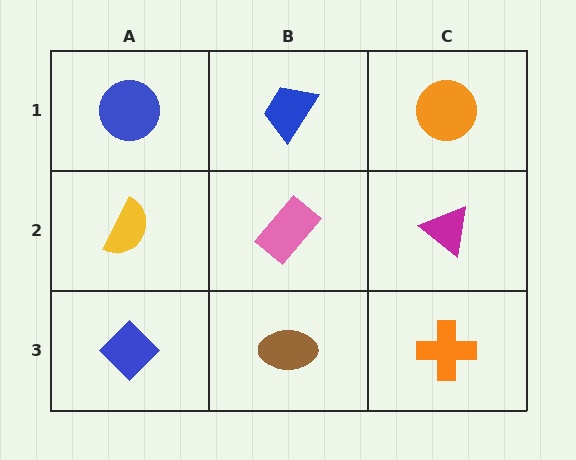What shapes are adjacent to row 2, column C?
An orange circle (row 1, column C), an orange cross (row 3, column C), a pink rectangle (row 2, column B).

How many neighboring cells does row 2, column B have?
4.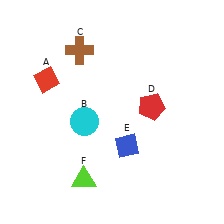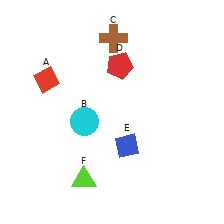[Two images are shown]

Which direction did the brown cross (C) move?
The brown cross (C) moved right.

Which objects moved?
The objects that moved are: the brown cross (C), the red pentagon (D).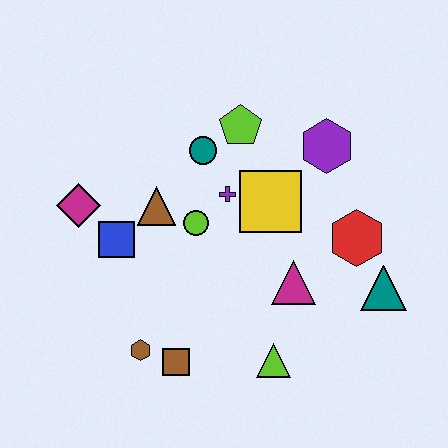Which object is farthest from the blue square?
The teal triangle is farthest from the blue square.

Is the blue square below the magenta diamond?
Yes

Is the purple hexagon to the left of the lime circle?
No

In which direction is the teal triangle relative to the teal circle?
The teal triangle is to the right of the teal circle.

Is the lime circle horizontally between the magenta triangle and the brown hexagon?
Yes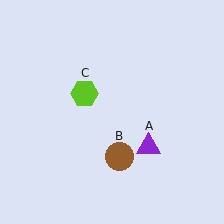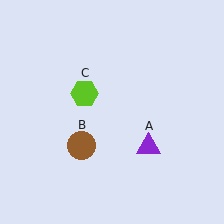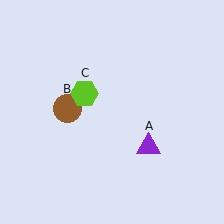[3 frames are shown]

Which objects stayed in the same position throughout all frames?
Purple triangle (object A) and lime hexagon (object C) remained stationary.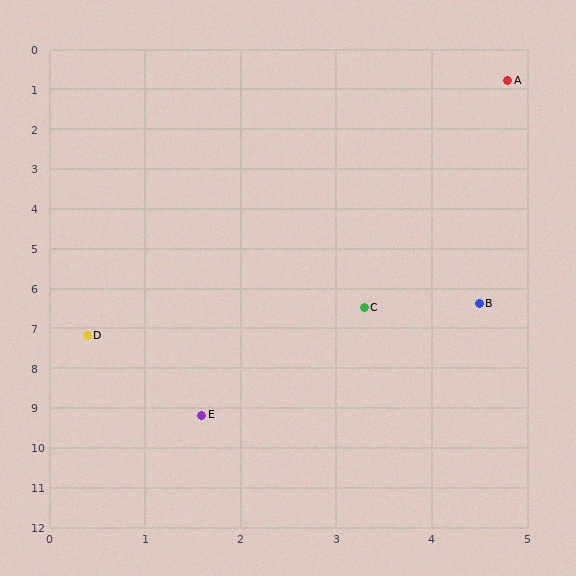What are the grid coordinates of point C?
Point C is at approximately (3.3, 6.5).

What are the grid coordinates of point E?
Point E is at approximately (1.6, 9.2).